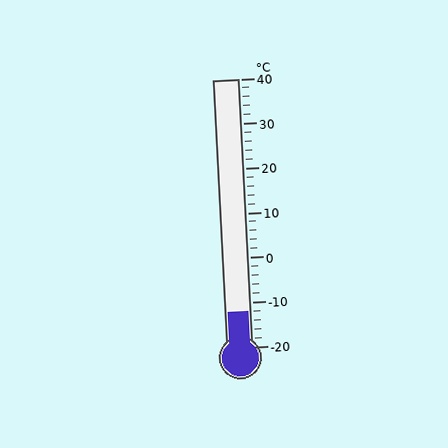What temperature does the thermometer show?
The thermometer shows approximately -12°C.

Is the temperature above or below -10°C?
The temperature is below -10°C.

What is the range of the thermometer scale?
The thermometer scale ranges from -20°C to 40°C.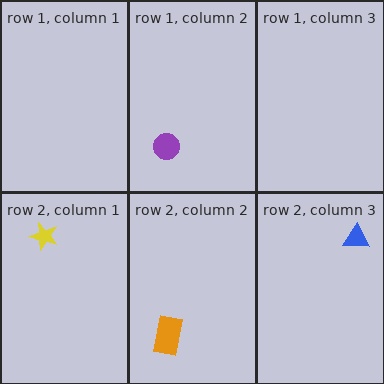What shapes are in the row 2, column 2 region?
The orange rectangle.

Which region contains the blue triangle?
The row 2, column 3 region.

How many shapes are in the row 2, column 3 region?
1.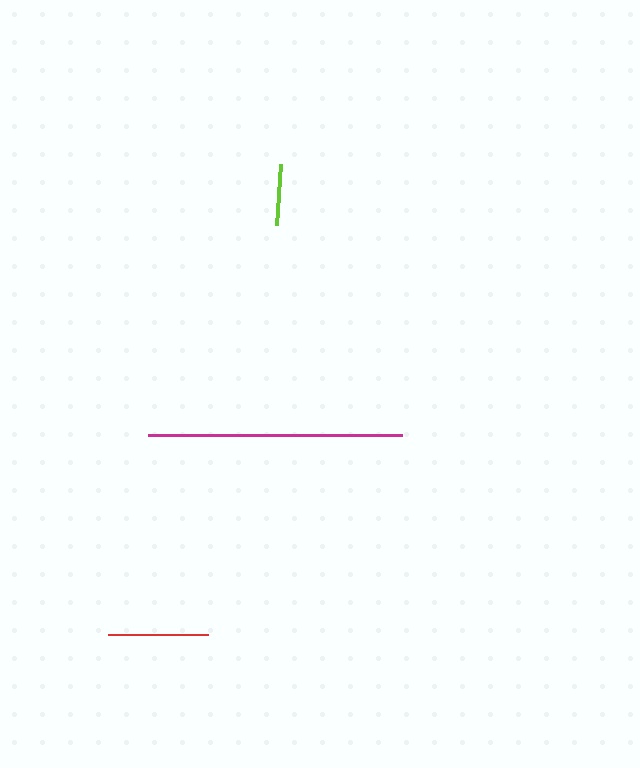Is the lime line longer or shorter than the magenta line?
The magenta line is longer than the lime line.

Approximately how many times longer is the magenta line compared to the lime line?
The magenta line is approximately 4.1 times the length of the lime line.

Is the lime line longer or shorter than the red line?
The red line is longer than the lime line.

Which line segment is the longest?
The magenta line is the longest at approximately 254 pixels.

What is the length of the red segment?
The red segment is approximately 101 pixels long.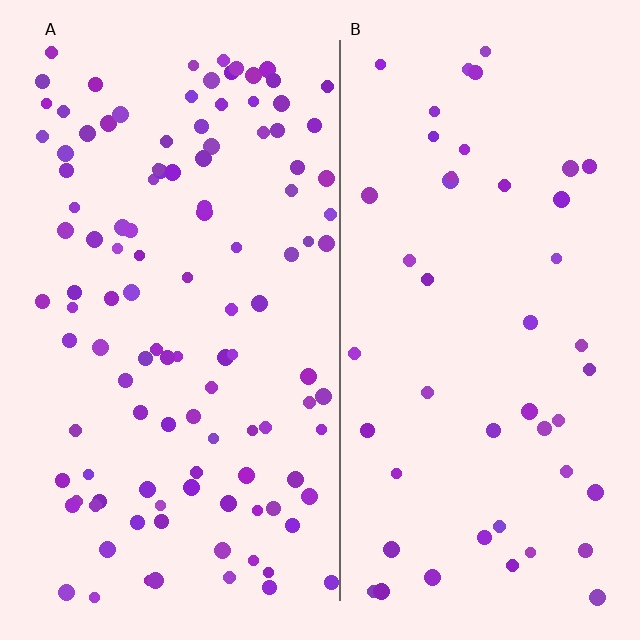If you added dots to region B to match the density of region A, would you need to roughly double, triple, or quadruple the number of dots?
Approximately double.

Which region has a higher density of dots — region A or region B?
A (the left).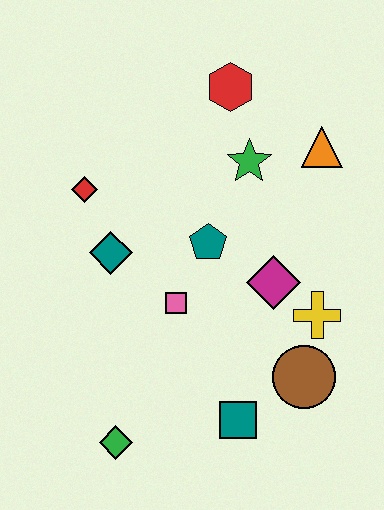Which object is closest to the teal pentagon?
The pink square is closest to the teal pentagon.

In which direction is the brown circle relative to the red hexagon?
The brown circle is below the red hexagon.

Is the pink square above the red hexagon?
No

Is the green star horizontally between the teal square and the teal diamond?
No